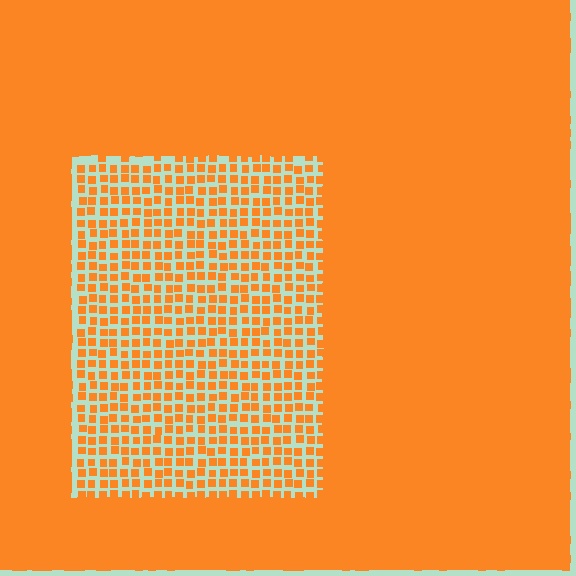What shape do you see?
I see a rectangle.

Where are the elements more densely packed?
The elements are more densely packed outside the rectangle boundary.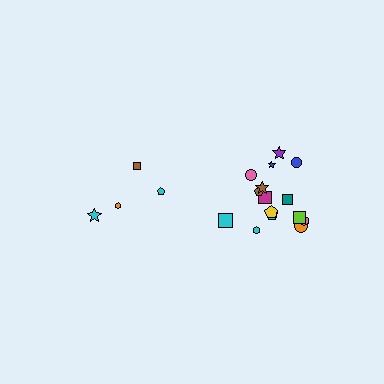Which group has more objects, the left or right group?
The right group.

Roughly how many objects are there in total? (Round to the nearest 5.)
Roughly 20 objects in total.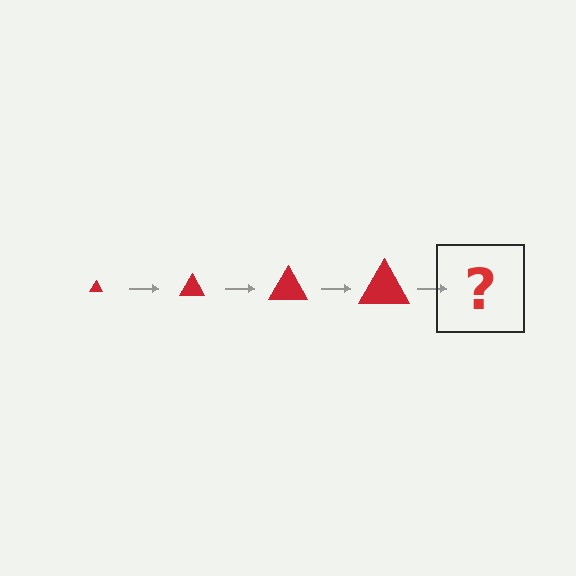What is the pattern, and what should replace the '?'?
The pattern is that the triangle gets progressively larger each step. The '?' should be a red triangle, larger than the previous one.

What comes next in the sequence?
The next element should be a red triangle, larger than the previous one.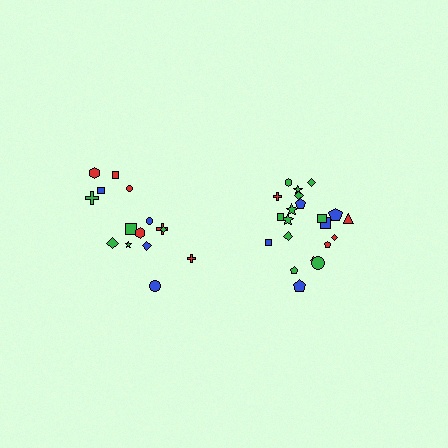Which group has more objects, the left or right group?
The right group.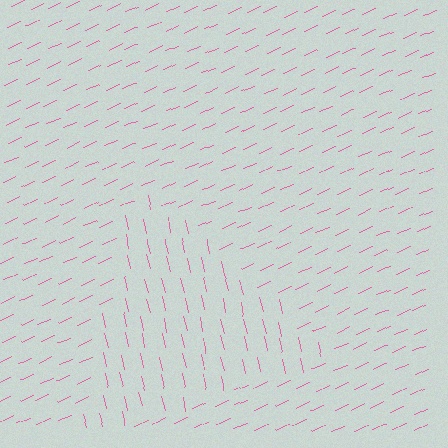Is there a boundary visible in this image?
Yes, there is a texture boundary formed by a change in line orientation.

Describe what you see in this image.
The image is filled with small pink line segments. A triangle region in the image has lines oriented differently from the surrounding lines, creating a visible texture boundary.